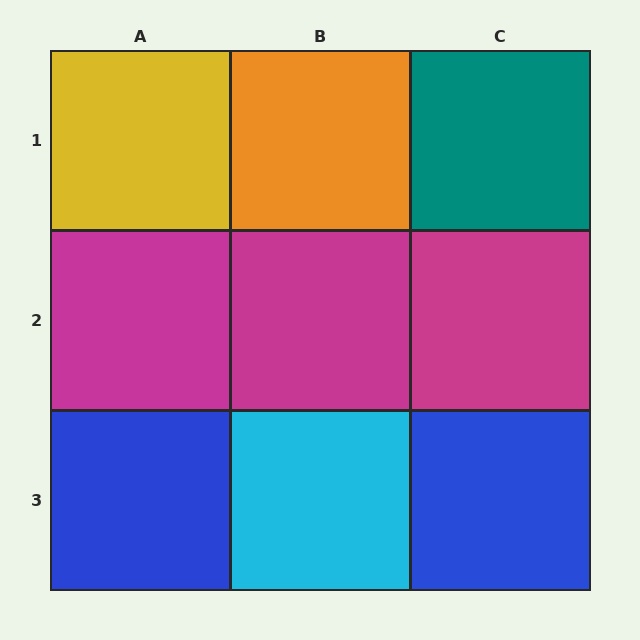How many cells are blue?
2 cells are blue.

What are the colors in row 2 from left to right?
Magenta, magenta, magenta.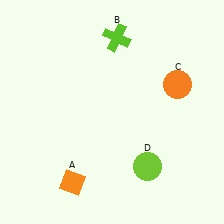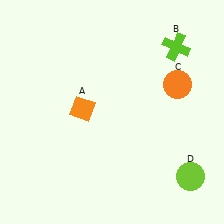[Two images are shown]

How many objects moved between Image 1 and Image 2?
3 objects moved between the two images.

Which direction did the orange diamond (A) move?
The orange diamond (A) moved up.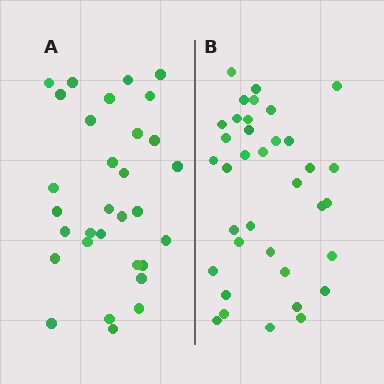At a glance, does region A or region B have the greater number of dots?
Region B (the right region) has more dots.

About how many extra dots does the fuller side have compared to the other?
Region B has about 5 more dots than region A.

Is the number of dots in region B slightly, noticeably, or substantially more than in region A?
Region B has only slightly more — the two regions are fairly close. The ratio is roughly 1.2 to 1.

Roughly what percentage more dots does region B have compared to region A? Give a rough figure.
About 15% more.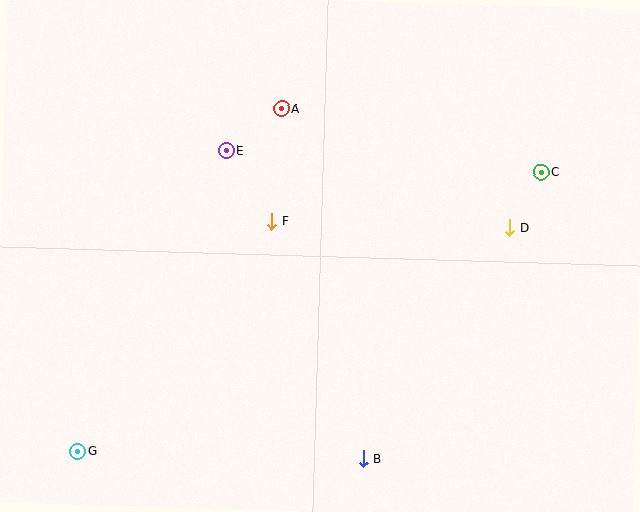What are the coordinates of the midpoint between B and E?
The midpoint between B and E is at (295, 304).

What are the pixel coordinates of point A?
Point A is at (282, 108).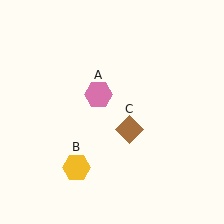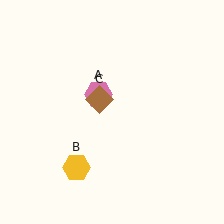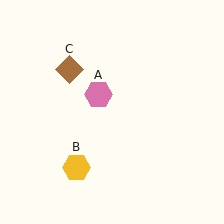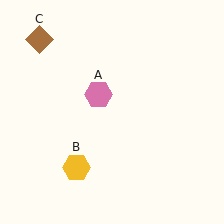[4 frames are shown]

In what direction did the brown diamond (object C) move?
The brown diamond (object C) moved up and to the left.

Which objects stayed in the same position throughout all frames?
Pink hexagon (object A) and yellow hexagon (object B) remained stationary.